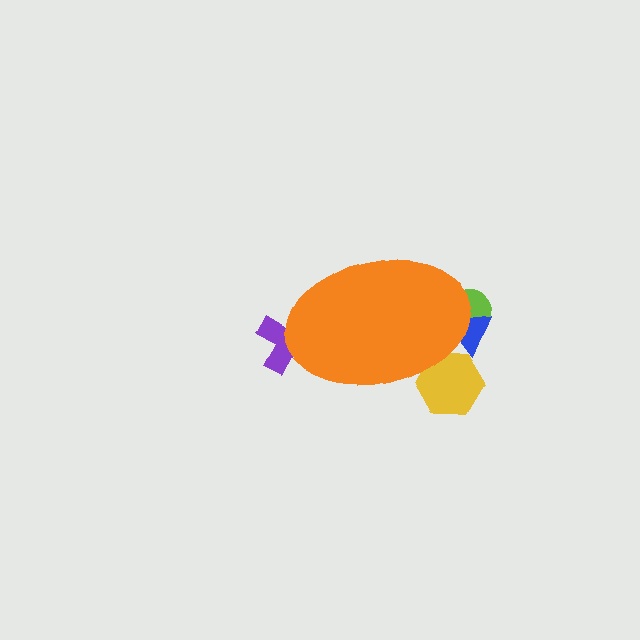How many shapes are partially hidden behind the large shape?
4 shapes are partially hidden.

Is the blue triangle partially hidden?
Yes, the blue triangle is partially hidden behind the orange ellipse.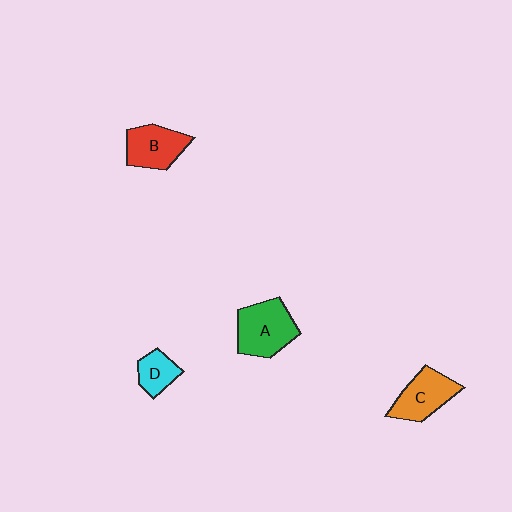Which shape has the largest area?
Shape A (green).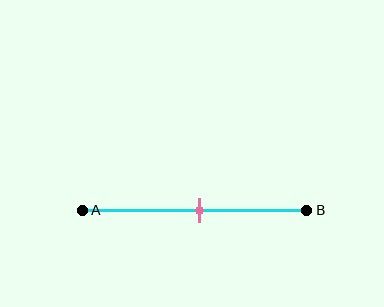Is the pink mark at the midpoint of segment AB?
Yes, the mark is approximately at the midpoint.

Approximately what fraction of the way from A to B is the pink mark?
The pink mark is approximately 50% of the way from A to B.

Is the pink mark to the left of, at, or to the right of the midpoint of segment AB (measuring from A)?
The pink mark is approximately at the midpoint of segment AB.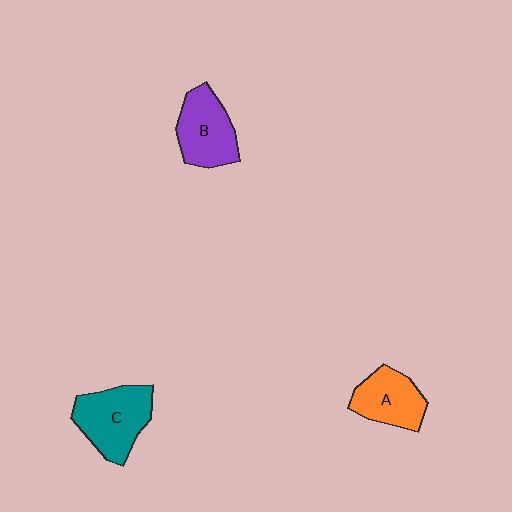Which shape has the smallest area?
Shape A (orange).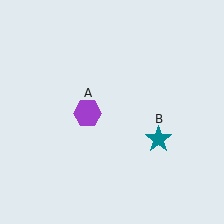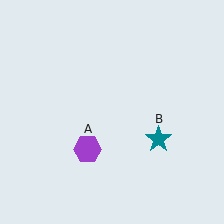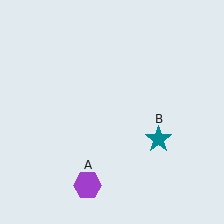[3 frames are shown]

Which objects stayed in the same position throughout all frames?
Teal star (object B) remained stationary.